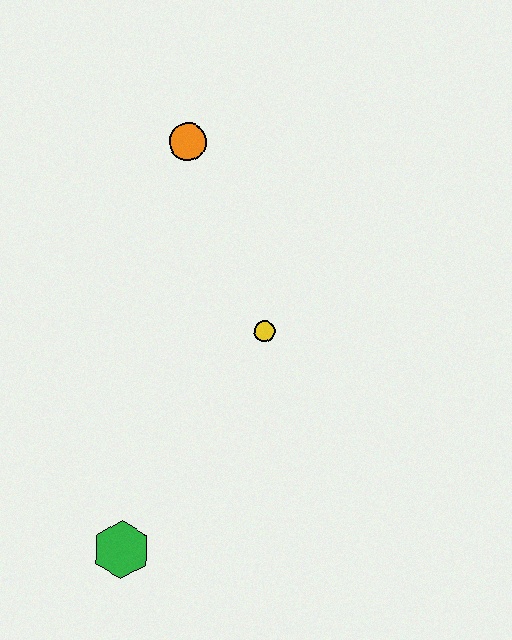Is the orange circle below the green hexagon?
No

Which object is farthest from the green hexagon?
The orange circle is farthest from the green hexagon.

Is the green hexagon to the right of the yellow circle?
No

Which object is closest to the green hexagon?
The yellow circle is closest to the green hexagon.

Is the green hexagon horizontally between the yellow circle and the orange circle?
No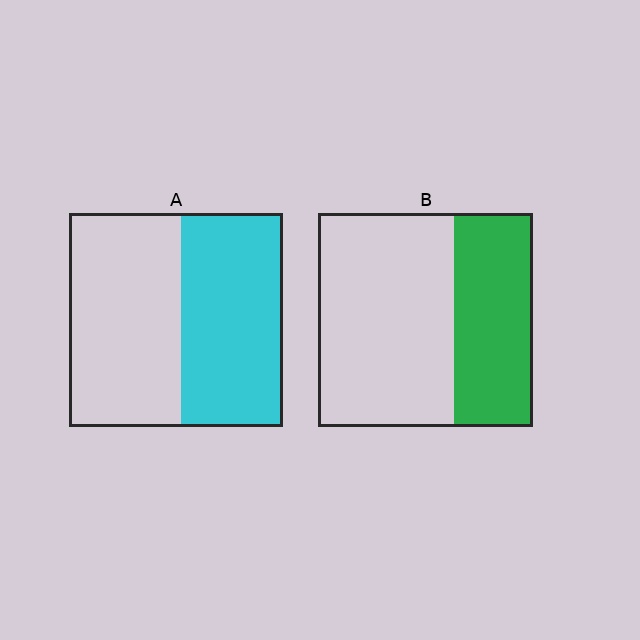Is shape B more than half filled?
No.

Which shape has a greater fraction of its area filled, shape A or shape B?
Shape A.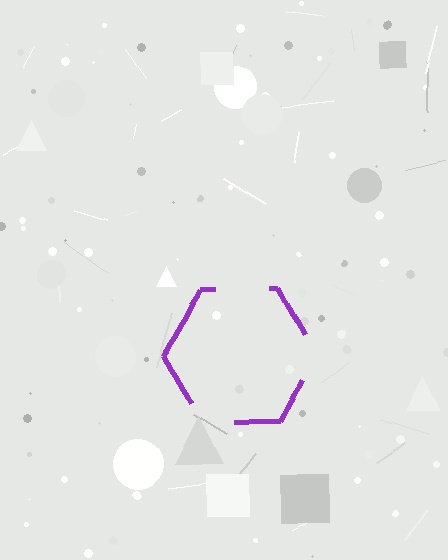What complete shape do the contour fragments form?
The contour fragments form a hexagon.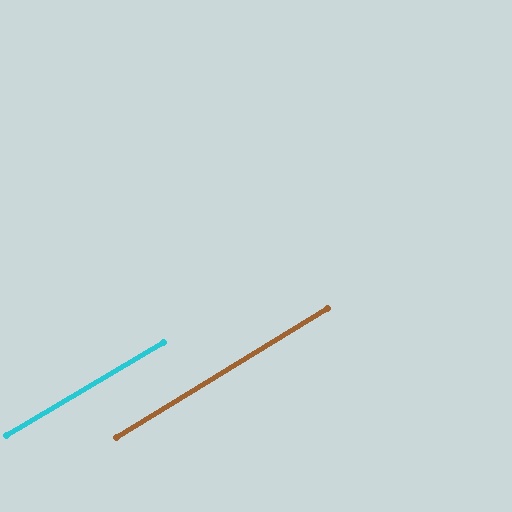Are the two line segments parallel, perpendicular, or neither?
Parallel — their directions differ by only 0.7°.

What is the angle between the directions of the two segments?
Approximately 1 degree.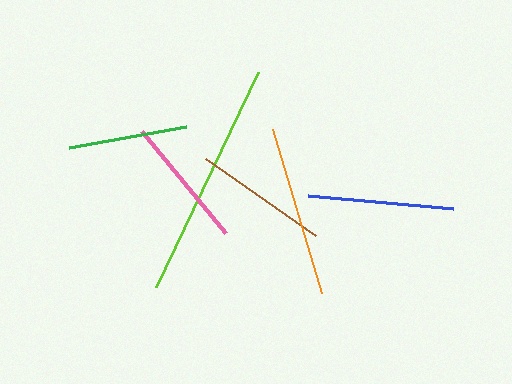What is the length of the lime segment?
The lime segment is approximately 238 pixels long.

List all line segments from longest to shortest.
From longest to shortest: lime, orange, blue, brown, pink, green.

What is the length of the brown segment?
The brown segment is approximately 134 pixels long.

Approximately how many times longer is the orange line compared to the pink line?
The orange line is approximately 1.3 times the length of the pink line.